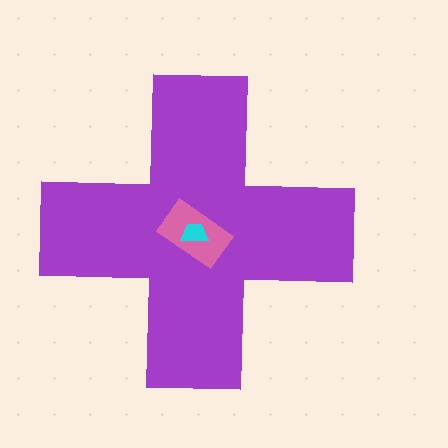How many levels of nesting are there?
3.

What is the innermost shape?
The cyan trapezoid.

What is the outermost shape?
The purple cross.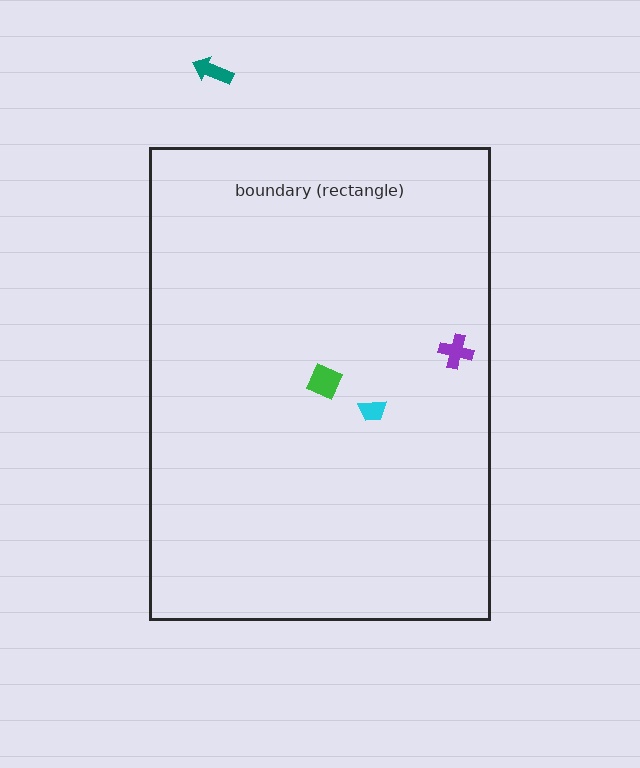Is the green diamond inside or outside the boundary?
Inside.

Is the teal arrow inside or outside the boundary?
Outside.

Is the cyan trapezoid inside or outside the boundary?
Inside.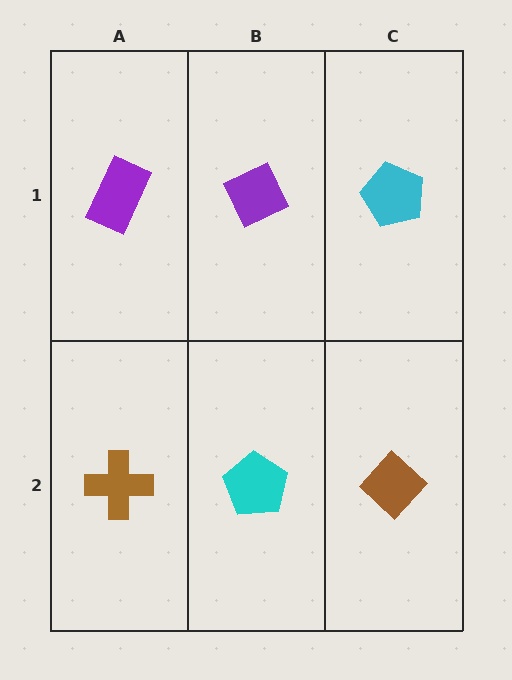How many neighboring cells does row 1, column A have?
2.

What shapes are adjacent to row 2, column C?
A cyan pentagon (row 1, column C), a cyan pentagon (row 2, column B).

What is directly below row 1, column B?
A cyan pentagon.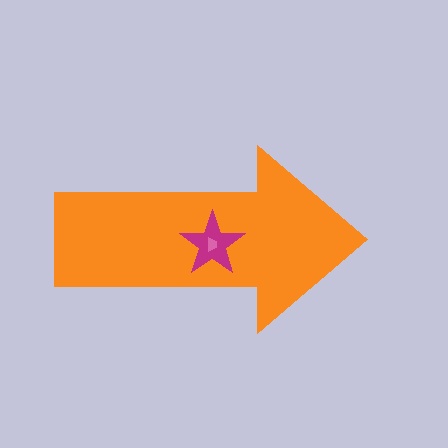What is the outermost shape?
The orange arrow.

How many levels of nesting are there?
3.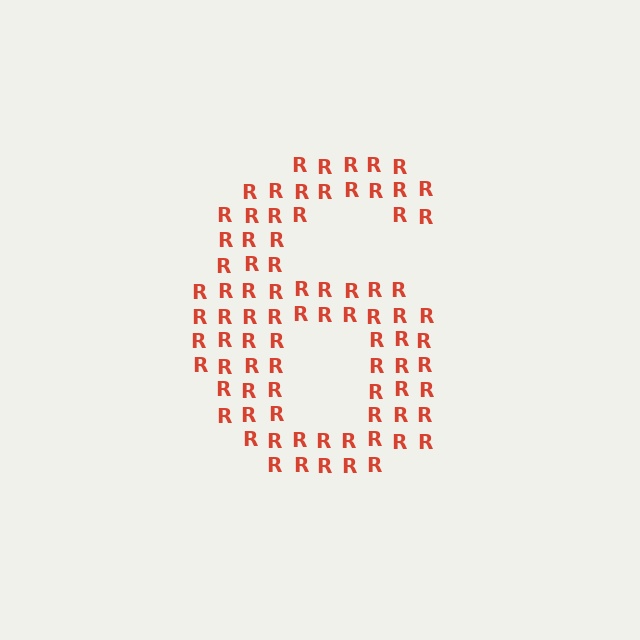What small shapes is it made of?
It is made of small letter R's.